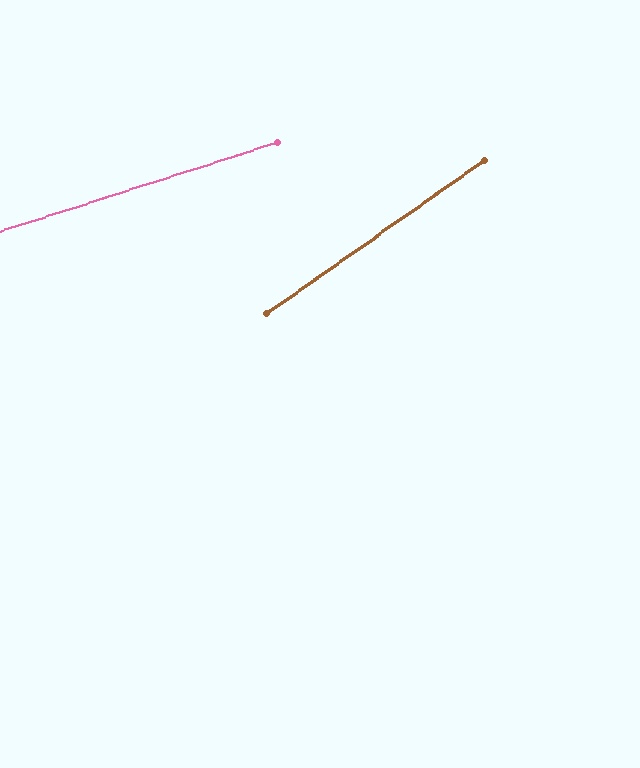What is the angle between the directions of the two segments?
Approximately 18 degrees.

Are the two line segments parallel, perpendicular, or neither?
Neither parallel nor perpendicular — they differ by about 18°.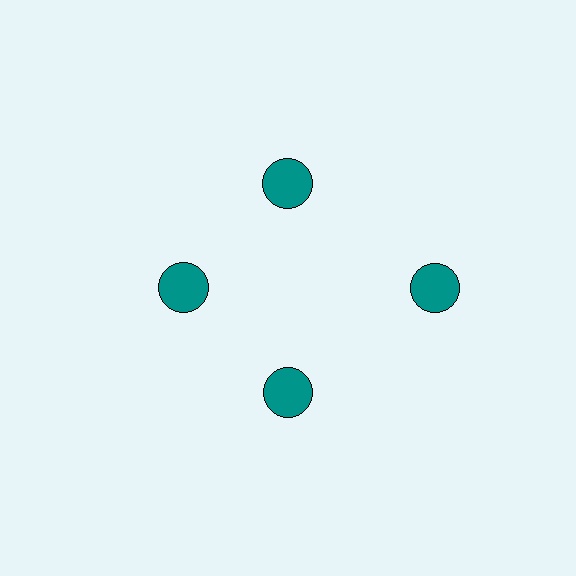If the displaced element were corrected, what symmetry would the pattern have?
It would have 4-fold rotational symmetry — the pattern would map onto itself every 90 degrees.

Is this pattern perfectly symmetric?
No. The 4 teal circles are arranged in a ring, but one element near the 3 o'clock position is pushed outward from the center, breaking the 4-fold rotational symmetry.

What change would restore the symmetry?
The symmetry would be restored by moving it inward, back onto the ring so that all 4 circles sit at equal angles and equal distance from the center.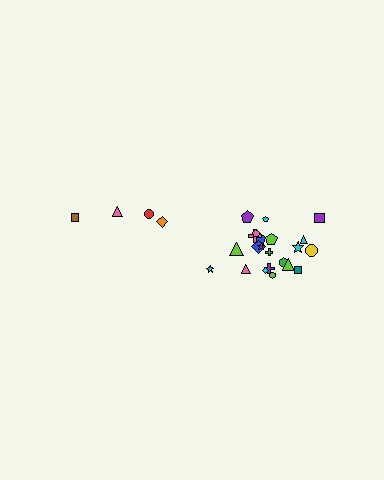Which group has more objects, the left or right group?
The right group.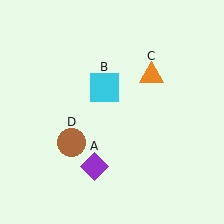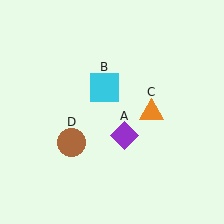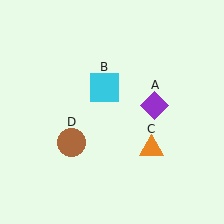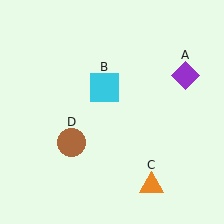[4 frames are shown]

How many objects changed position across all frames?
2 objects changed position: purple diamond (object A), orange triangle (object C).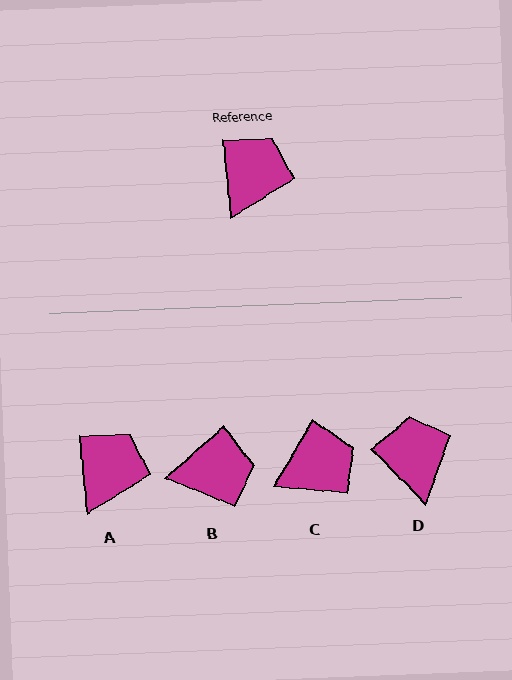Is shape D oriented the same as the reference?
No, it is off by about 39 degrees.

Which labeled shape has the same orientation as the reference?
A.